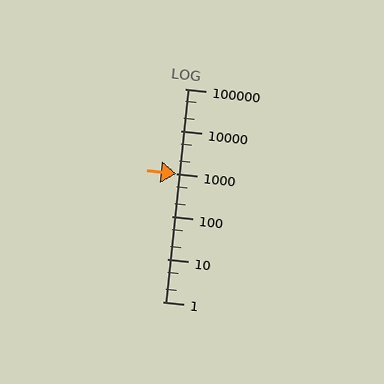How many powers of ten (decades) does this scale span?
The scale spans 5 decades, from 1 to 100000.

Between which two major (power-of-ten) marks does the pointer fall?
The pointer is between 1000 and 10000.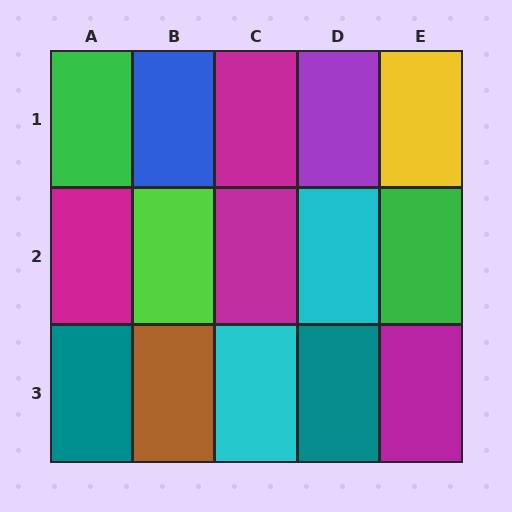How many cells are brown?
1 cell is brown.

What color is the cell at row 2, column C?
Magenta.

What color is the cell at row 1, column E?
Yellow.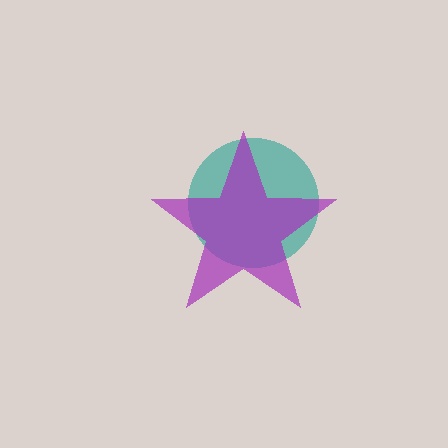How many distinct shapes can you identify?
There are 2 distinct shapes: a teal circle, a purple star.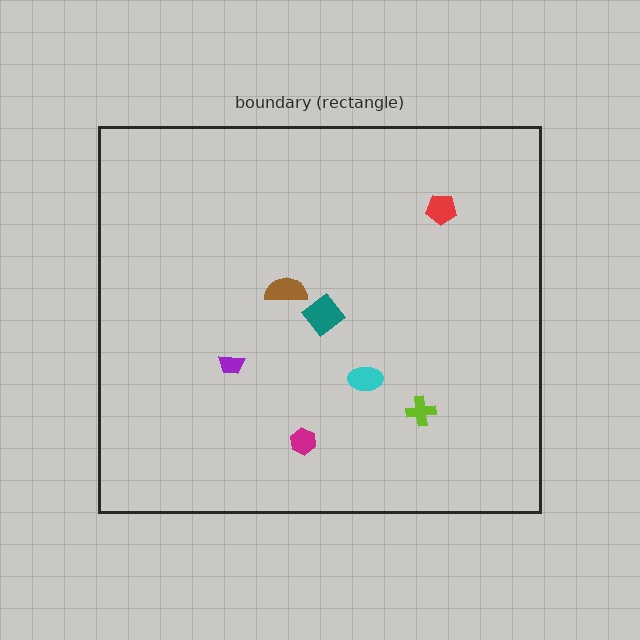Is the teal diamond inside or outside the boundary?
Inside.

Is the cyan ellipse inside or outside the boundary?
Inside.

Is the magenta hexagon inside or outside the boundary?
Inside.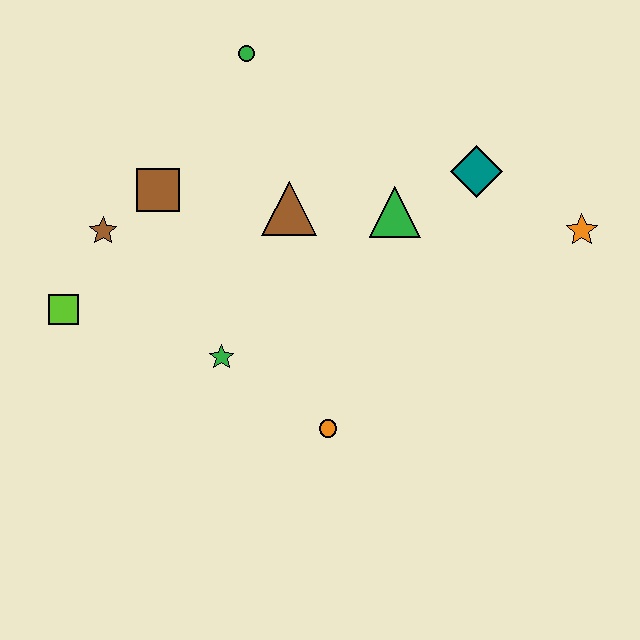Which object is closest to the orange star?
The teal diamond is closest to the orange star.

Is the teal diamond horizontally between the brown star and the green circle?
No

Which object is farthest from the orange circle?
The green circle is farthest from the orange circle.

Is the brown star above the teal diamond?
No